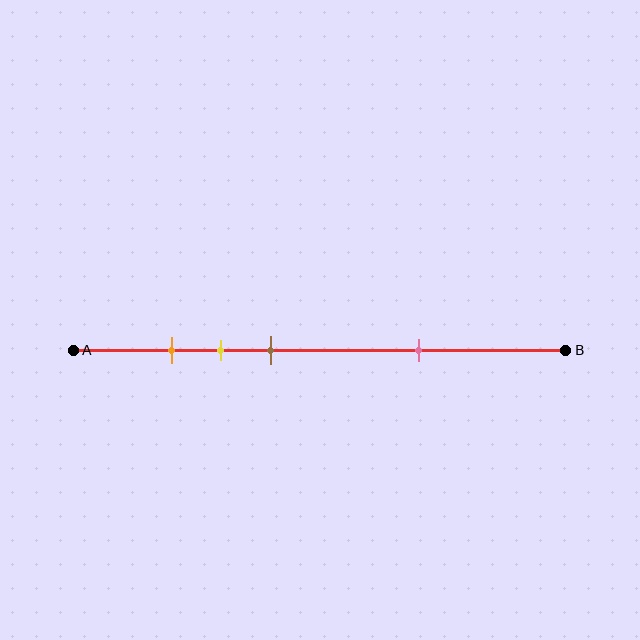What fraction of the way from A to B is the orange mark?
The orange mark is approximately 20% (0.2) of the way from A to B.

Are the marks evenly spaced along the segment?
No, the marks are not evenly spaced.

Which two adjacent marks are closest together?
The orange and yellow marks are the closest adjacent pair.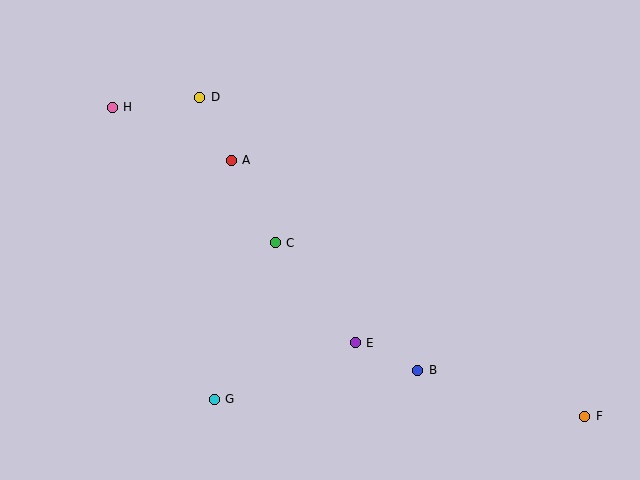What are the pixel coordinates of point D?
Point D is at (200, 97).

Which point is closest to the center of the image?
Point C at (275, 243) is closest to the center.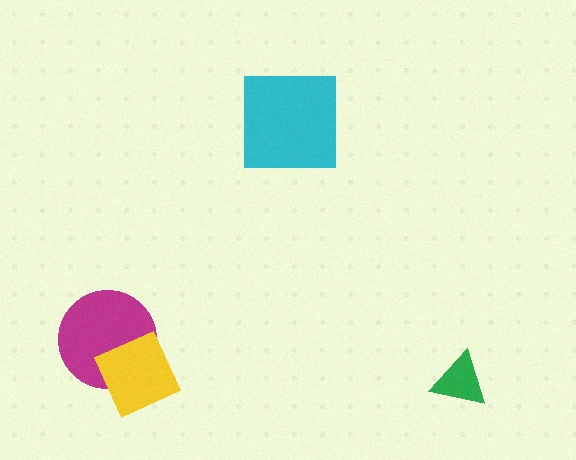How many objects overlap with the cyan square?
0 objects overlap with the cyan square.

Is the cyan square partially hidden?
No, no other shape covers it.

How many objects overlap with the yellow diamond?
1 object overlaps with the yellow diamond.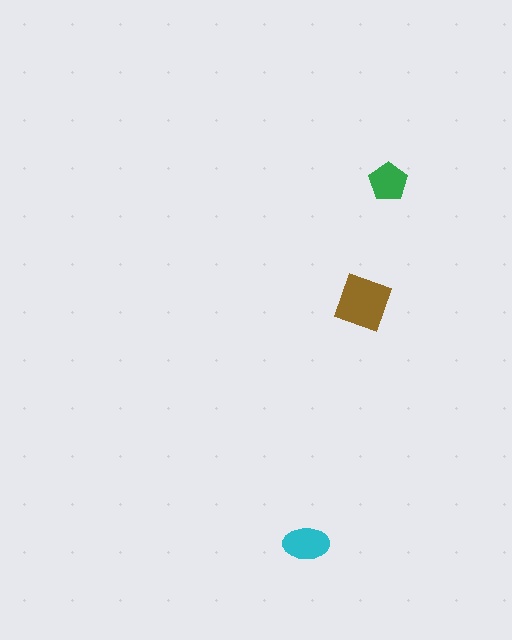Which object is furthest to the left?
The cyan ellipse is leftmost.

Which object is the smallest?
The green pentagon.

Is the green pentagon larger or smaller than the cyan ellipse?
Smaller.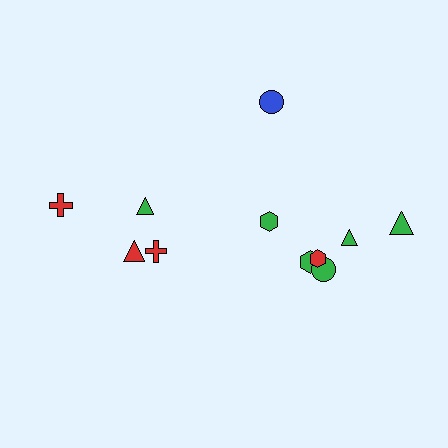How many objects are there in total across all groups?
There are 11 objects.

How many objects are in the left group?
There are 4 objects.